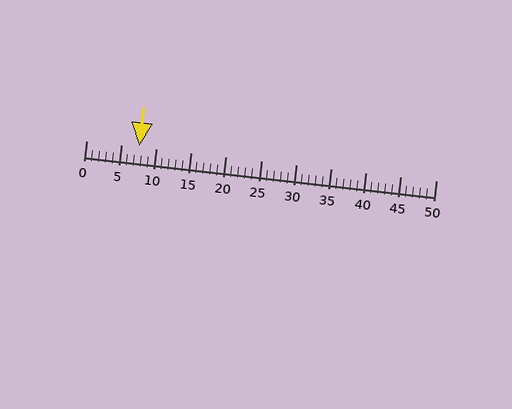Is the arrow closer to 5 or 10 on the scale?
The arrow is closer to 10.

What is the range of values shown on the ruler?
The ruler shows values from 0 to 50.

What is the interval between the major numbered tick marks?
The major tick marks are spaced 5 units apart.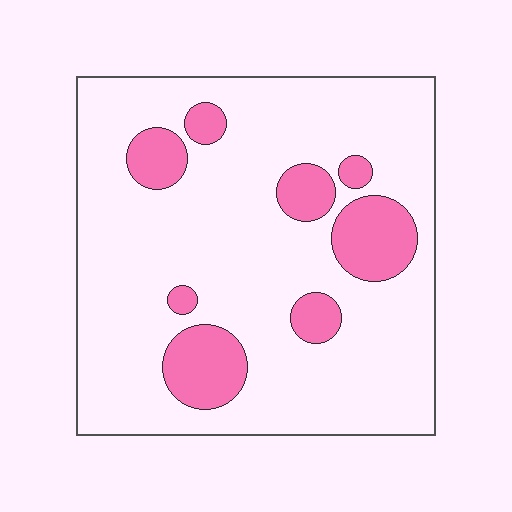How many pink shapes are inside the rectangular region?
8.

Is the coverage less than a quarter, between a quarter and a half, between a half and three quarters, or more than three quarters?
Less than a quarter.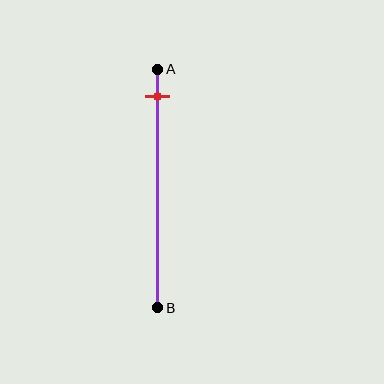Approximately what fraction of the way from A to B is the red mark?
The red mark is approximately 10% of the way from A to B.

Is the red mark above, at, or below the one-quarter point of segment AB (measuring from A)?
The red mark is above the one-quarter point of segment AB.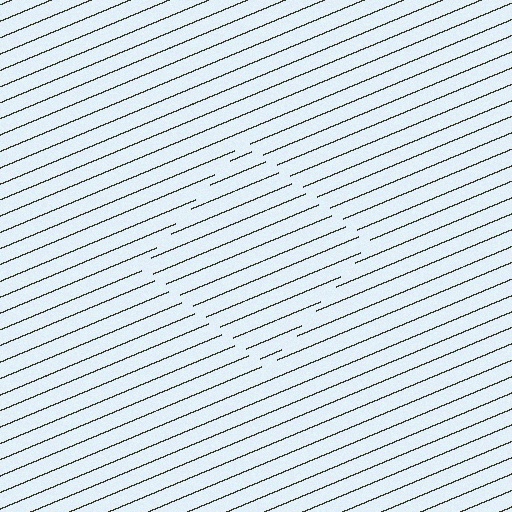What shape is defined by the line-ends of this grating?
An illusory square. The interior of the shape contains the same grating, shifted by half a period — the contour is defined by the phase discontinuity where line-ends from the inner and outer gratings abut.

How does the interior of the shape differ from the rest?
The interior of the shape contains the same grating, shifted by half a period — the contour is defined by the phase discontinuity where line-ends from the inner and outer gratings abut.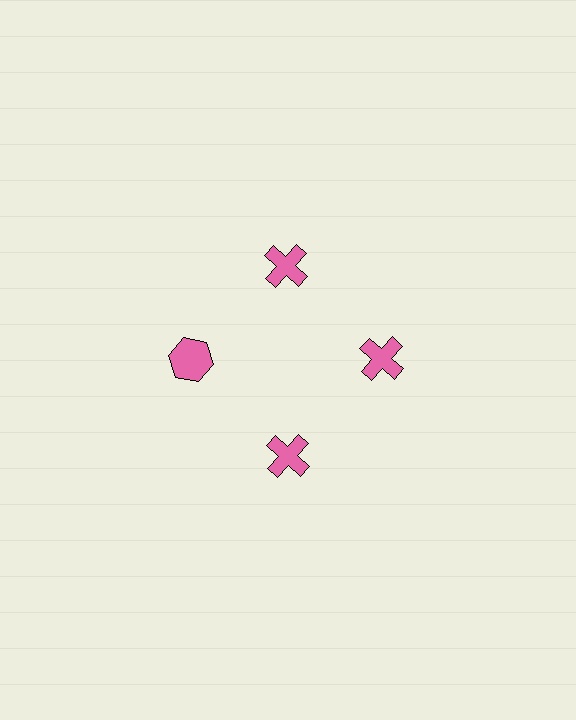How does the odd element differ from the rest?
It has a different shape: hexagon instead of cross.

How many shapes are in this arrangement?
There are 4 shapes arranged in a ring pattern.